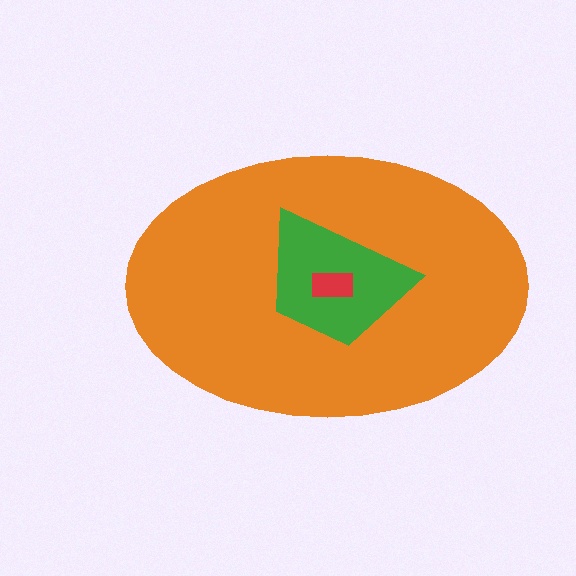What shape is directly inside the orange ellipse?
The green trapezoid.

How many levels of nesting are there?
3.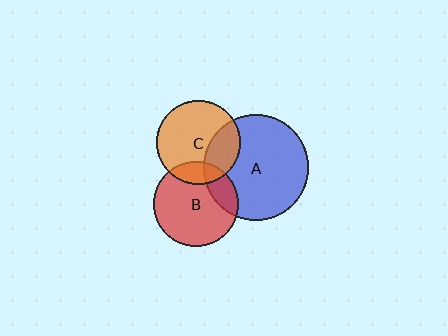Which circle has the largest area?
Circle A (blue).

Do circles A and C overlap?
Yes.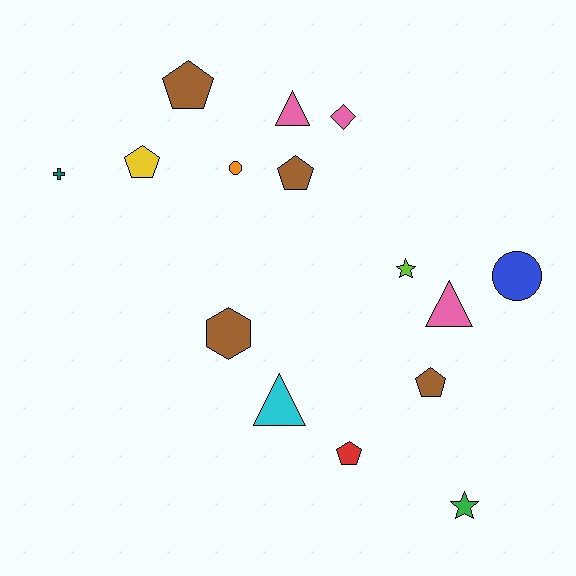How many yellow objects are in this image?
There is 1 yellow object.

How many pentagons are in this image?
There are 5 pentagons.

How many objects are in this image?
There are 15 objects.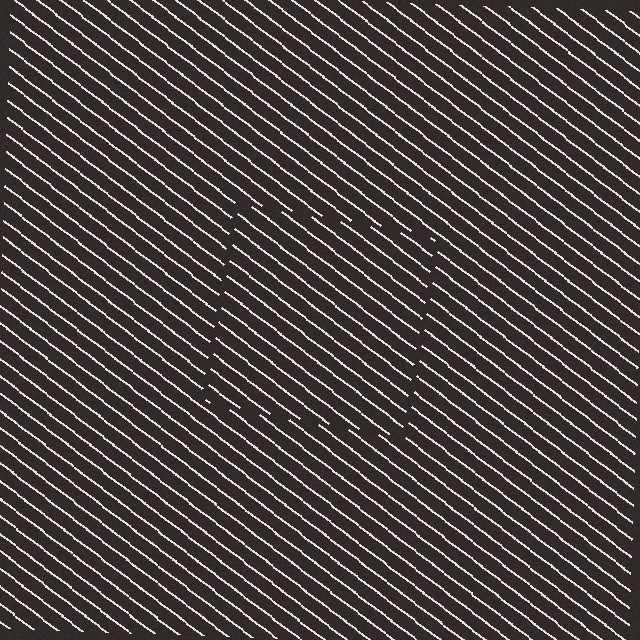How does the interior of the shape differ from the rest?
The interior of the shape contains the same grating, shifted by half a period — the contour is defined by the phase discontinuity where line-ends from the inner and outer gratings abut.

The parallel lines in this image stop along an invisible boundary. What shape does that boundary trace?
An illusory square. The interior of the shape contains the same grating, shifted by half a period — the contour is defined by the phase discontinuity where line-ends from the inner and outer gratings abut.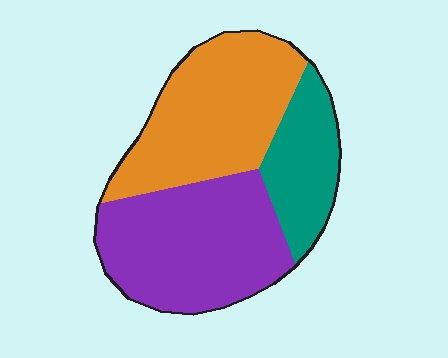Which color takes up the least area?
Teal, at roughly 20%.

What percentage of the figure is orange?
Orange takes up about two fifths (2/5) of the figure.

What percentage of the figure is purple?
Purple takes up about two fifths (2/5) of the figure.